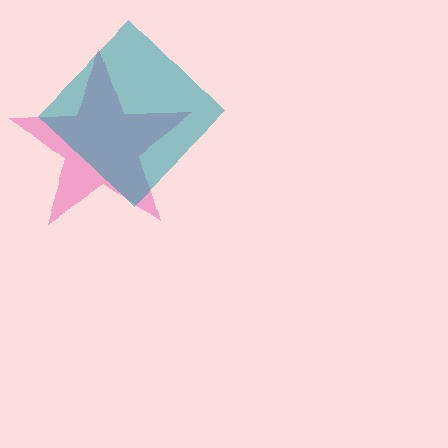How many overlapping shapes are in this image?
There are 2 overlapping shapes in the image.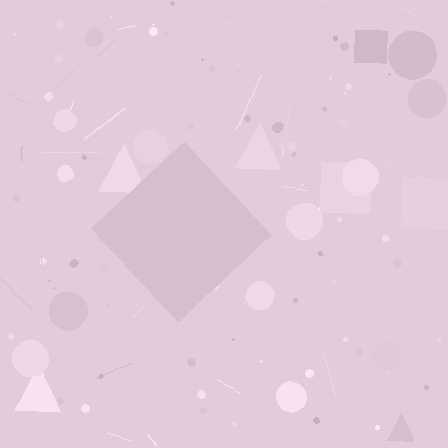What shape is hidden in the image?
A diamond is hidden in the image.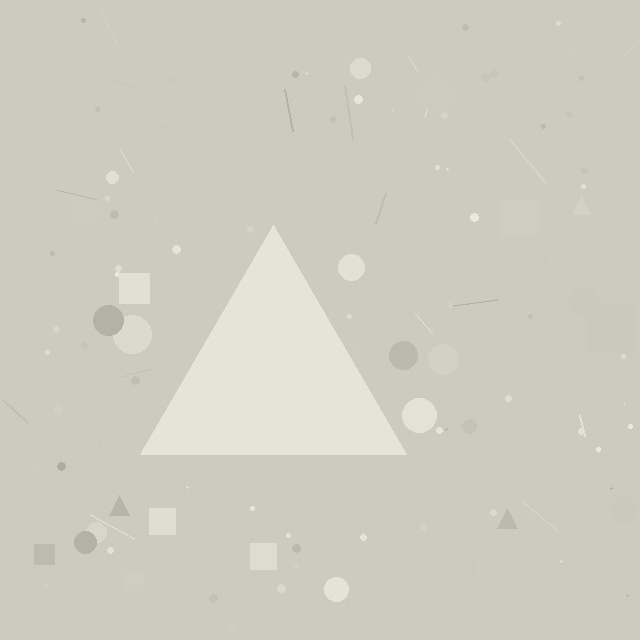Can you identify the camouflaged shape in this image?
The camouflaged shape is a triangle.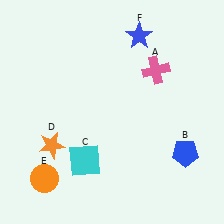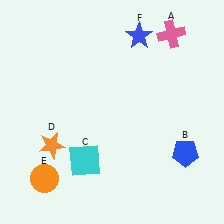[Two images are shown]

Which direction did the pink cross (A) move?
The pink cross (A) moved up.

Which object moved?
The pink cross (A) moved up.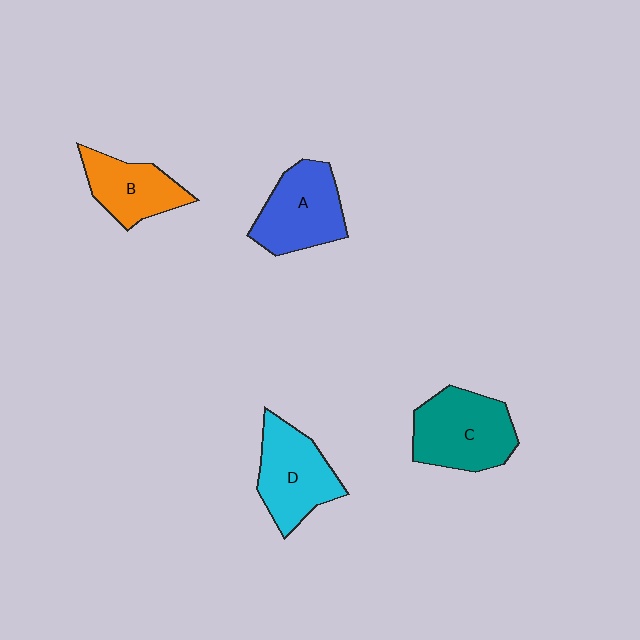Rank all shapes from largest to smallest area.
From largest to smallest: C (teal), D (cyan), A (blue), B (orange).